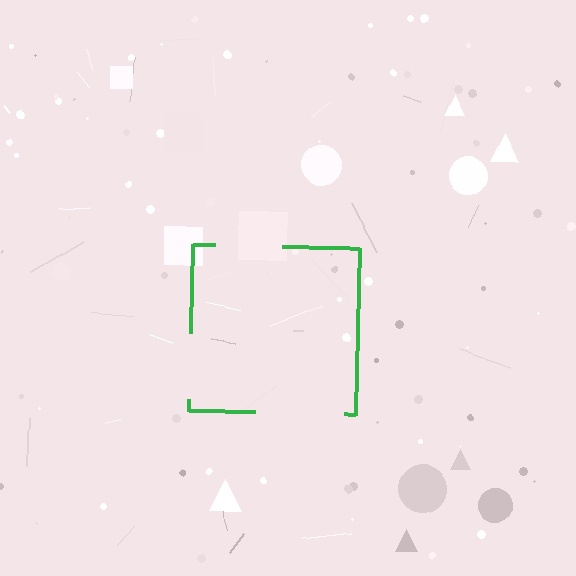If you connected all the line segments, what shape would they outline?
They would outline a square.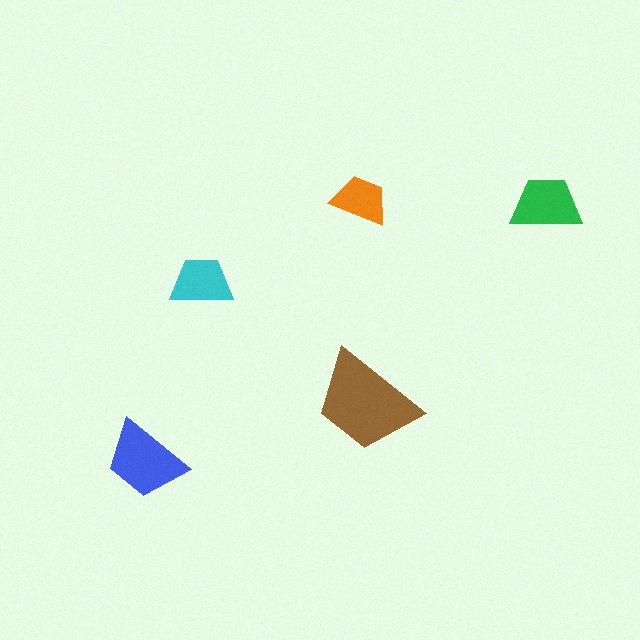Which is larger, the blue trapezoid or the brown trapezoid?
The brown one.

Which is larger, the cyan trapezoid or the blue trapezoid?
The blue one.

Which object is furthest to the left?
The blue trapezoid is leftmost.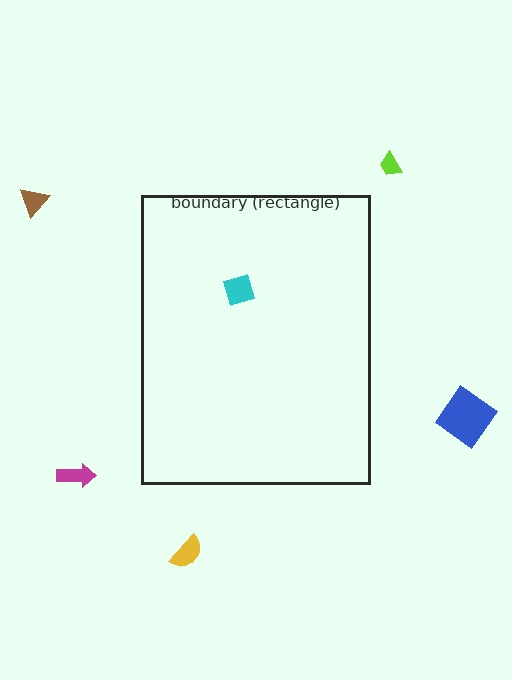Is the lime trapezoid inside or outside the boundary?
Outside.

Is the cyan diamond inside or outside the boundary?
Inside.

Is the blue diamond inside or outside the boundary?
Outside.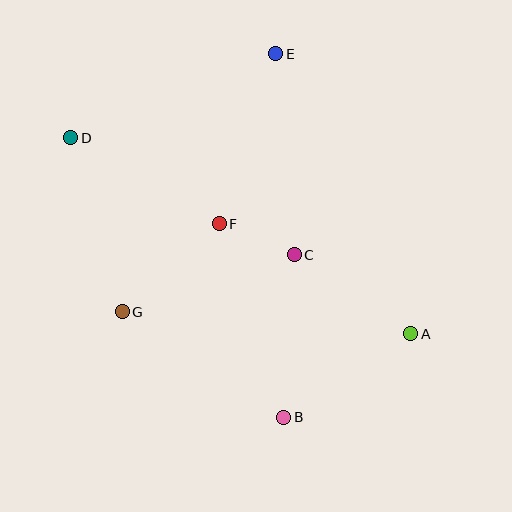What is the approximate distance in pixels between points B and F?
The distance between B and F is approximately 204 pixels.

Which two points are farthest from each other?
Points A and D are farthest from each other.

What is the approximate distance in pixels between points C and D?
The distance between C and D is approximately 253 pixels.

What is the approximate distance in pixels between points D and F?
The distance between D and F is approximately 172 pixels.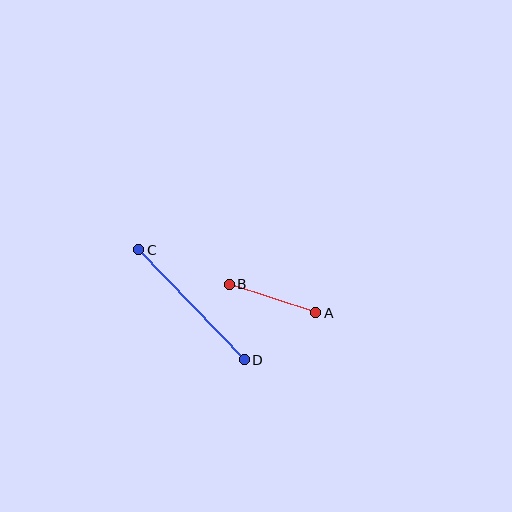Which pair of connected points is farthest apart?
Points C and D are farthest apart.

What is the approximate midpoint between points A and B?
The midpoint is at approximately (273, 299) pixels.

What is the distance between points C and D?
The distance is approximately 152 pixels.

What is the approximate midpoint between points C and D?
The midpoint is at approximately (191, 305) pixels.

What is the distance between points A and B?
The distance is approximately 91 pixels.